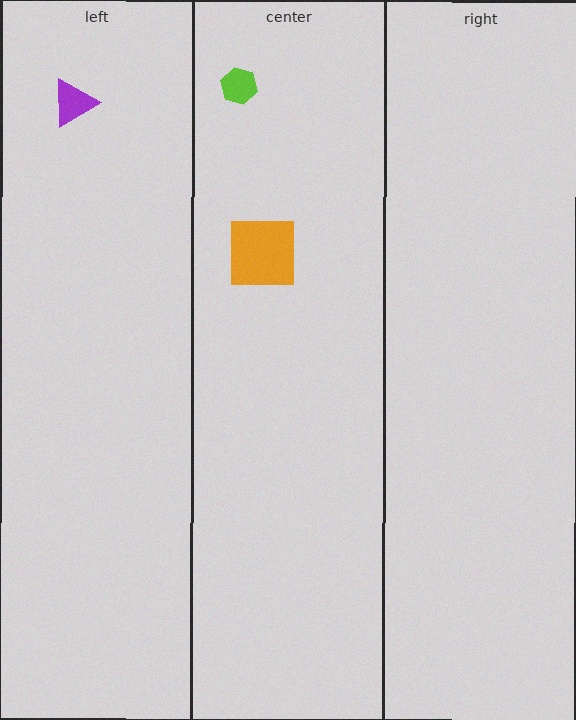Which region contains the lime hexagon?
The center region.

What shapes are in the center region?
The lime hexagon, the orange square.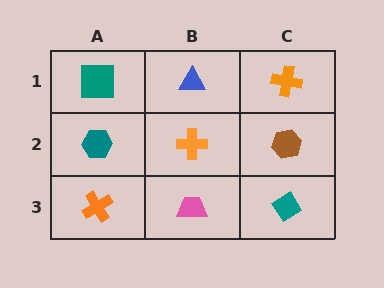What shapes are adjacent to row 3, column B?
An orange cross (row 2, column B), an orange cross (row 3, column A), a teal diamond (row 3, column C).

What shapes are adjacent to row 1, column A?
A teal hexagon (row 2, column A), a blue triangle (row 1, column B).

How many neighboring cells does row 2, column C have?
3.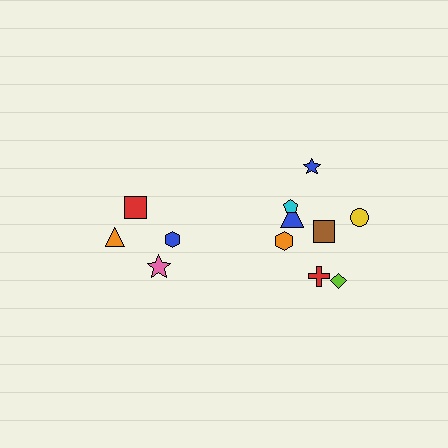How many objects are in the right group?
There are 8 objects.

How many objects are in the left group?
There are 4 objects.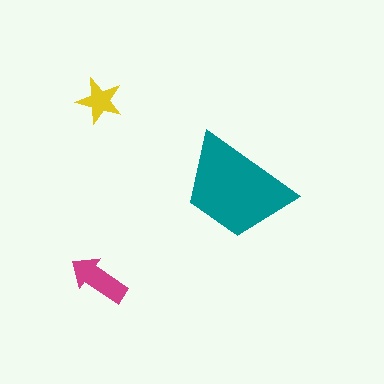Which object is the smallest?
The yellow star.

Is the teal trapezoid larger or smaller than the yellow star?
Larger.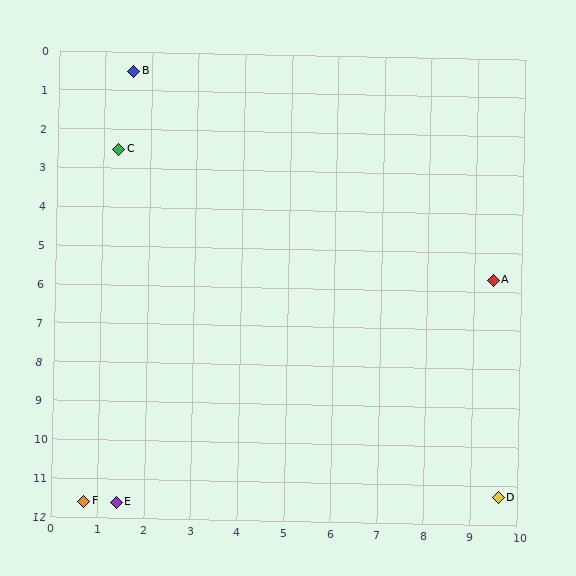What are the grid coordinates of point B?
Point B is at approximately (1.6, 0.5).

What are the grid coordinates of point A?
Point A is at approximately (9.4, 5.7).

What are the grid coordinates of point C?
Point C is at approximately (1.3, 2.5).